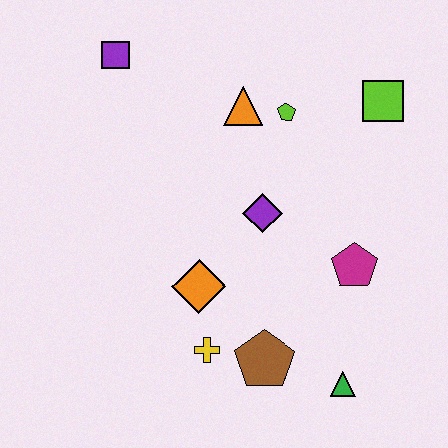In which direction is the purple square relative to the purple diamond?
The purple square is above the purple diamond.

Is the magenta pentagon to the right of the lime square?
No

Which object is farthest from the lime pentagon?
The green triangle is farthest from the lime pentagon.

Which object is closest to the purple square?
The orange triangle is closest to the purple square.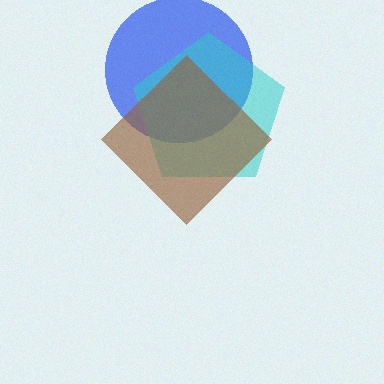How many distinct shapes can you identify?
There are 3 distinct shapes: a blue circle, a cyan pentagon, a brown diamond.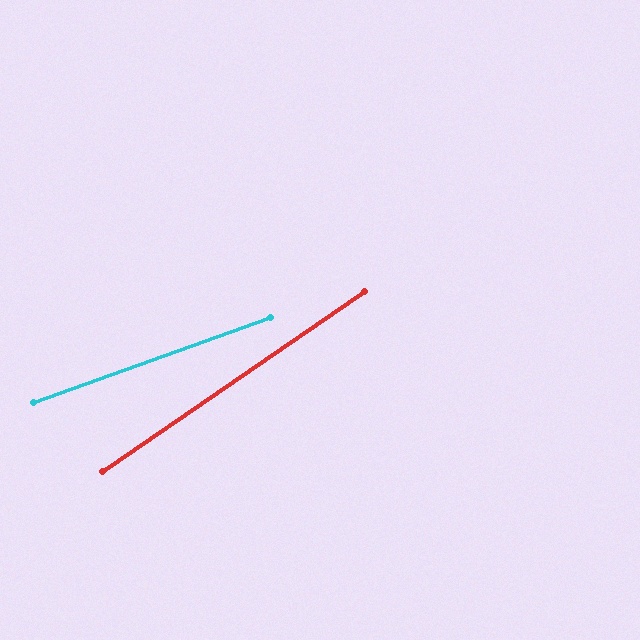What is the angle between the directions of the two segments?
Approximately 15 degrees.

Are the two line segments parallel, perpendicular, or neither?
Neither parallel nor perpendicular — they differ by about 15°.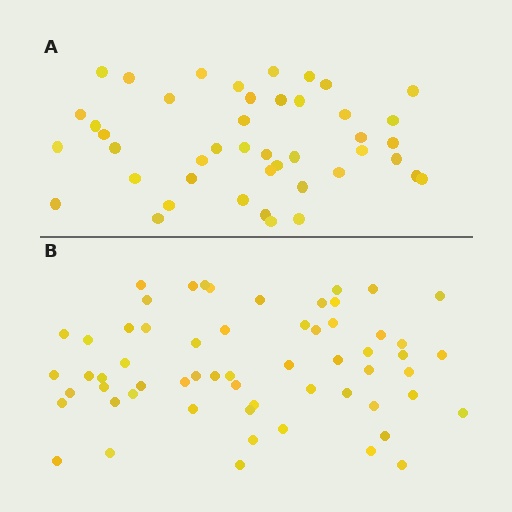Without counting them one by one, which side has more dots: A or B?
Region B (the bottom region) has more dots.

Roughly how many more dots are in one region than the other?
Region B has approximately 15 more dots than region A.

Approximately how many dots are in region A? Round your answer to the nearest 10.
About 40 dots. (The exact count is 44, which rounds to 40.)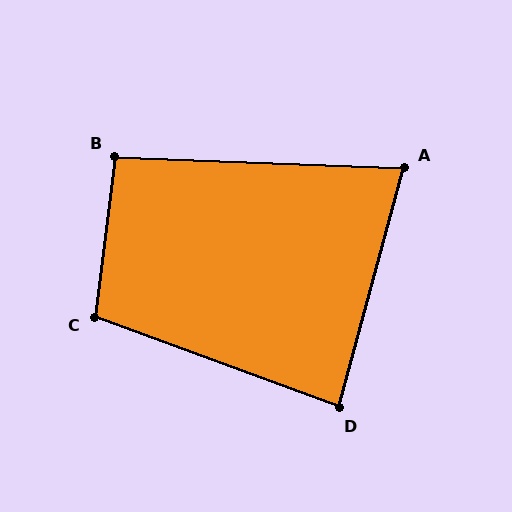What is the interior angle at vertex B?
Approximately 95 degrees (approximately right).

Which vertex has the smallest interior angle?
A, at approximately 77 degrees.